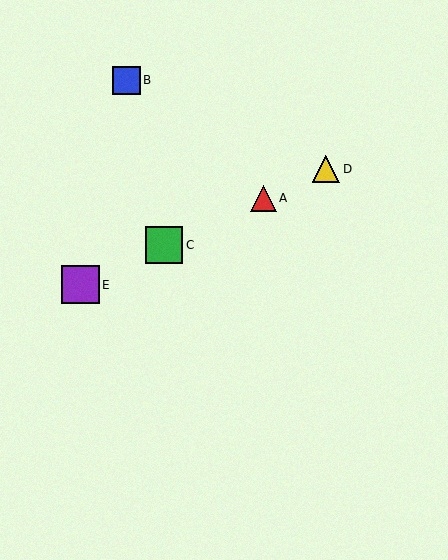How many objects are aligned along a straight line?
4 objects (A, C, D, E) are aligned along a straight line.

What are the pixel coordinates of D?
Object D is at (326, 169).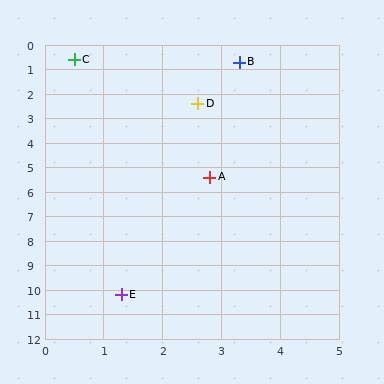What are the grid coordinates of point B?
Point B is at approximately (3.3, 0.7).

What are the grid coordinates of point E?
Point E is at approximately (1.3, 10.2).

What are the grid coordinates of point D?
Point D is at approximately (2.6, 2.4).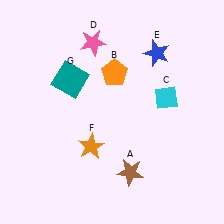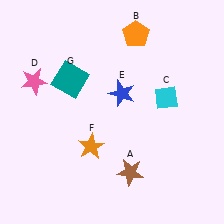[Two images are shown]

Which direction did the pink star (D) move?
The pink star (D) moved left.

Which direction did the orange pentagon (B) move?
The orange pentagon (B) moved up.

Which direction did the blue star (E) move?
The blue star (E) moved down.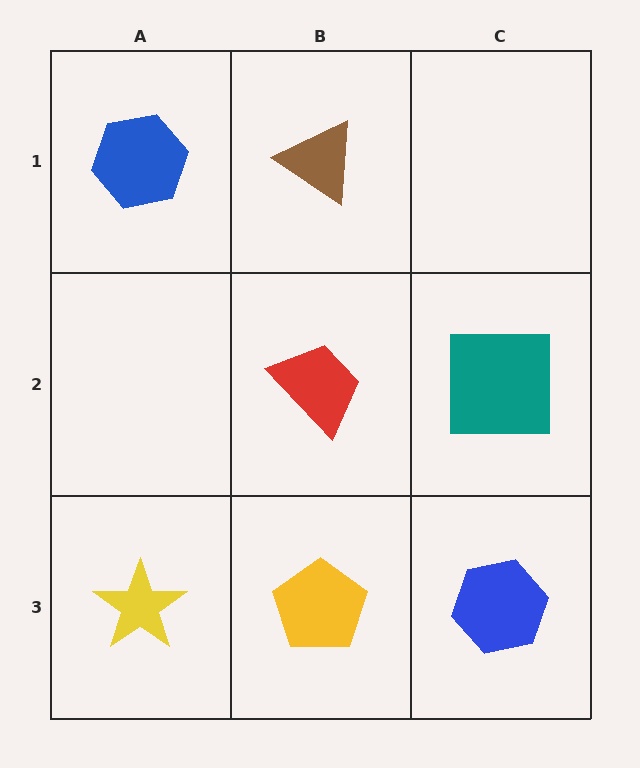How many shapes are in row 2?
2 shapes.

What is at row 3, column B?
A yellow pentagon.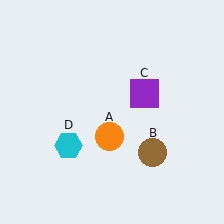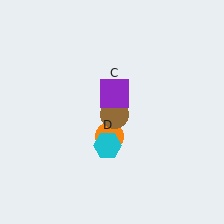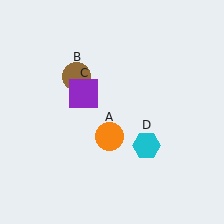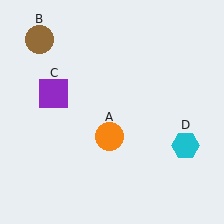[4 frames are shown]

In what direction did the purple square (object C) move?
The purple square (object C) moved left.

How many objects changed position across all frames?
3 objects changed position: brown circle (object B), purple square (object C), cyan hexagon (object D).